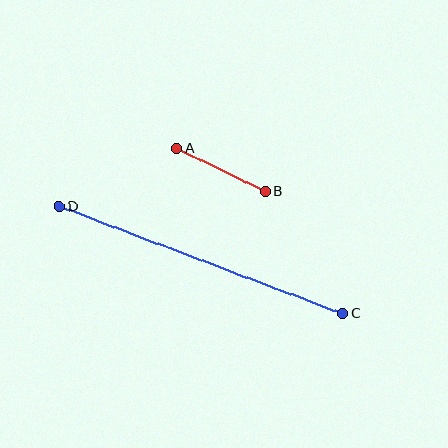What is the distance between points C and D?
The distance is approximately 303 pixels.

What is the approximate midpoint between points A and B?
The midpoint is at approximately (221, 170) pixels.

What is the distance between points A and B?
The distance is approximately 98 pixels.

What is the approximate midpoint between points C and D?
The midpoint is at approximately (201, 260) pixels.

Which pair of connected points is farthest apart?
Points C and D are farthest apart.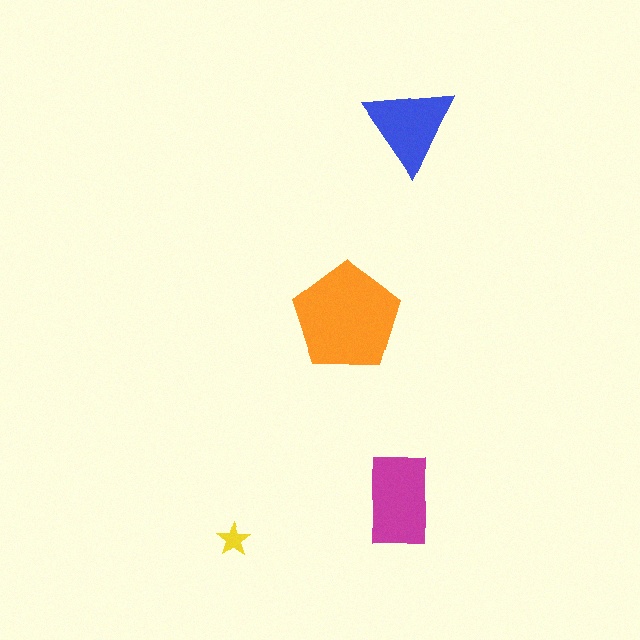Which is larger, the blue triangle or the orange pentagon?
The orange pentagon.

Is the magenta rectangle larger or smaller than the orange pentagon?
Smaller.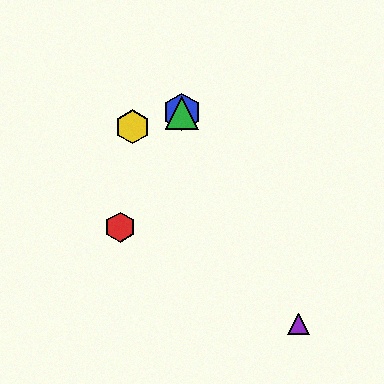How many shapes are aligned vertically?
2 shapes (the blue hexagon, the green triangle) are aligned vertically.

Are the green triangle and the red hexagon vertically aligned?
No, the green triangle is at x≈182 and the red hexagon is at x≈120.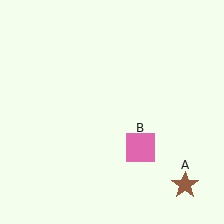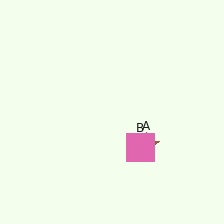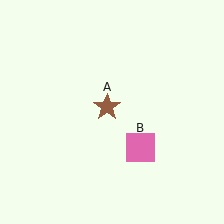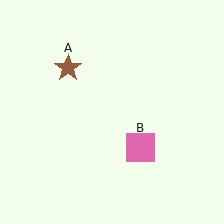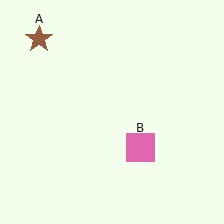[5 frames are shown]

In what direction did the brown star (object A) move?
The brown star (object A) moved up and to the left.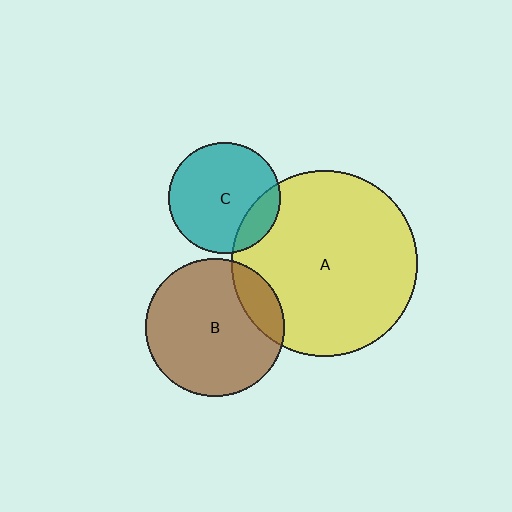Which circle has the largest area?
Circle A (yellow).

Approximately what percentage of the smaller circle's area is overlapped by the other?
Approximately 15%.